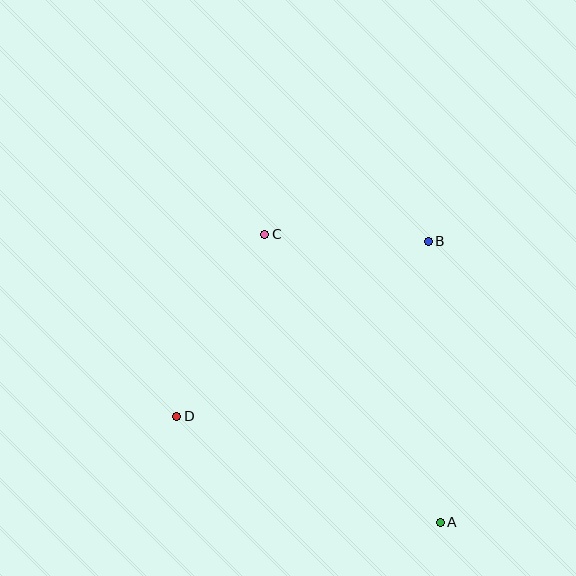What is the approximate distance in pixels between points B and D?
The distance between B and D is approximately 306 pixels.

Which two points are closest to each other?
Points B and C are closest to each other.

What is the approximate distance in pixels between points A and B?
The distance between A and B is approximately 281 pixels.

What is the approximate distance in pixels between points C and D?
The distance between C and D is approximately 202 pixels.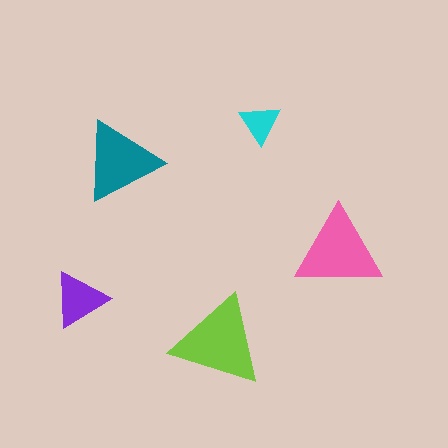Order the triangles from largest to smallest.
the lime one, the pink one, the teal one, the purple one, the cyan one.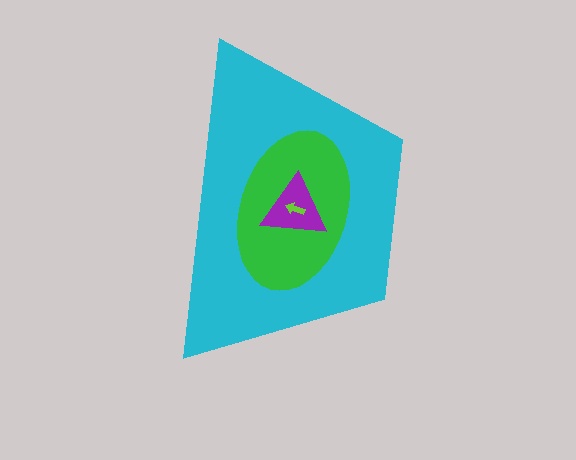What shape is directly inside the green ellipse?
The purple triangle.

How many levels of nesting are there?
4.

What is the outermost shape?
The cyan trapezoid.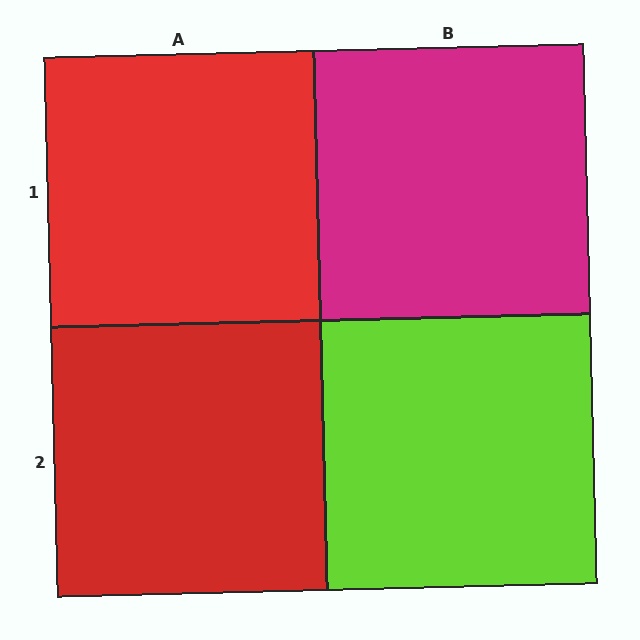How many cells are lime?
1 cell is lime.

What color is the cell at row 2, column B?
Lime.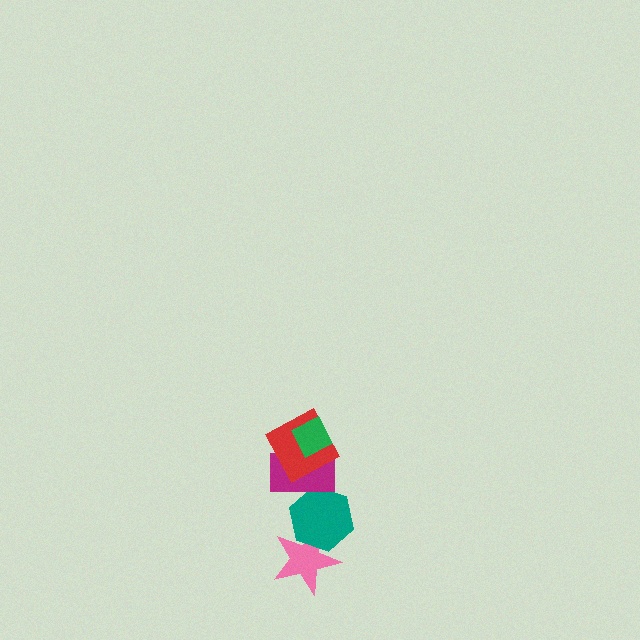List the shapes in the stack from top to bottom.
From top to bottom: the green diamond, the red square, the magenta rectangle, the teal hexagon, the pink star.